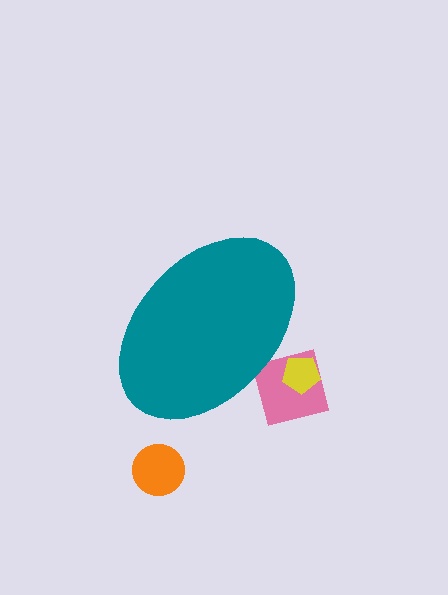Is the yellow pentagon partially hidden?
Yes, the yellow pentagon is partially hidden behind the teal ellipse.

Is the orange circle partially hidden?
No, the orange circle is fully visible.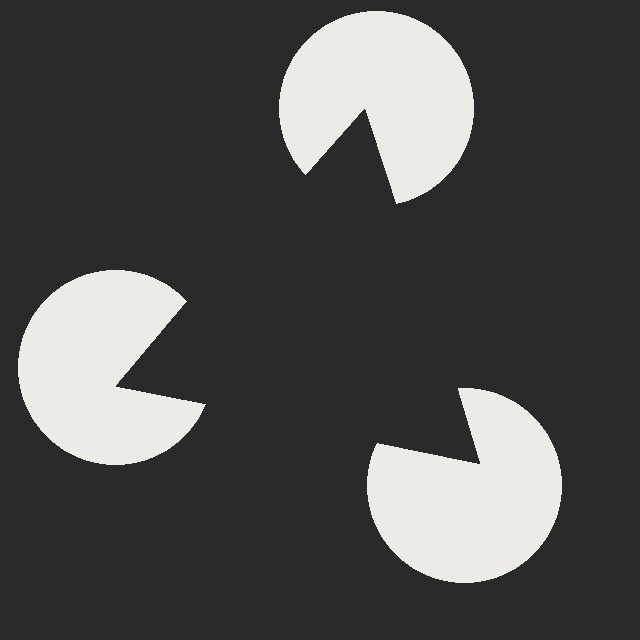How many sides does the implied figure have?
3 sides.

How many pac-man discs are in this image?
There are 3 — one at each vertex of the illusory triangle.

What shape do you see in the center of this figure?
An illusory triangle — its edges are inferred from the aligned wedge cuts in the pac-man discs, not physically drawn.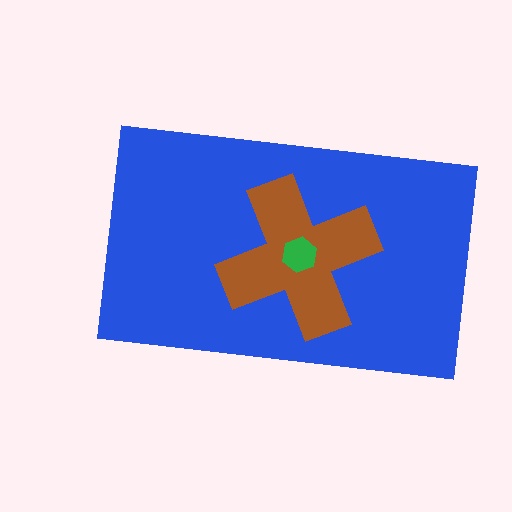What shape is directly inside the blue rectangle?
The brown cross.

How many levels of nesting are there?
3.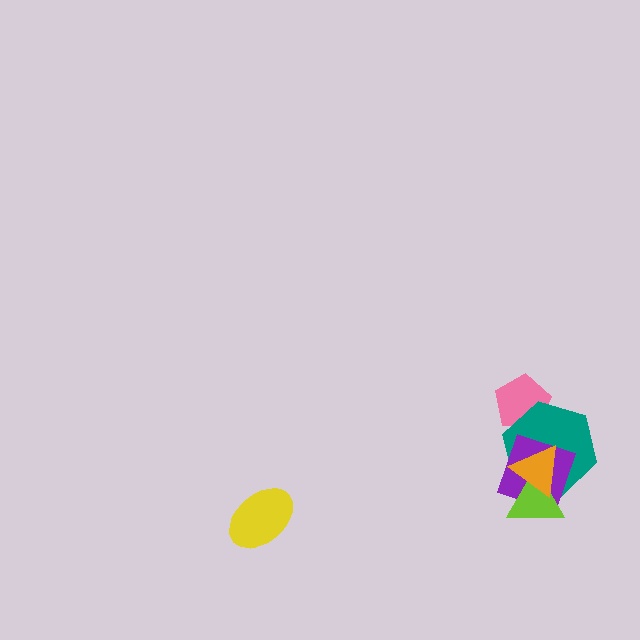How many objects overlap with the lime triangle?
3 objects overlap with the lime triangle.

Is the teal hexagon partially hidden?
Yes, it is partially covered by another shape.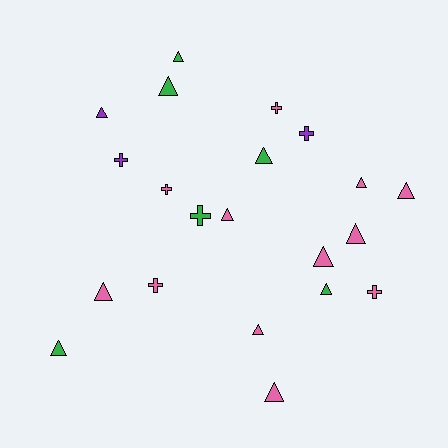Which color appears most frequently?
Pink, with 12 objects.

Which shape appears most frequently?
Triangle, with 14 objects.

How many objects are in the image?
There are 21 objects.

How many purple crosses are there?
There are 2 purple crosses.